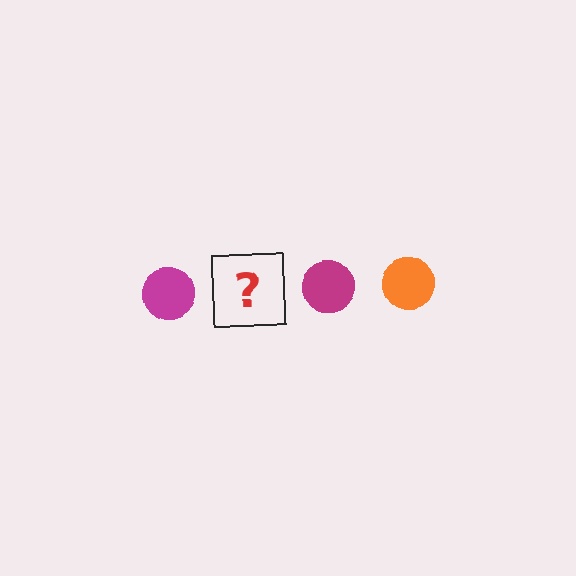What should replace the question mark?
The question mark should be replaced with an orange circle.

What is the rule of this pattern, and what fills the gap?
The rule is that the pattern cycles through magenta, orange circles. The gap should be filled with an orange circle.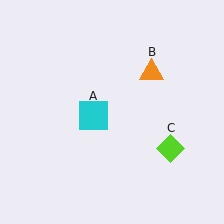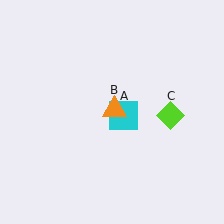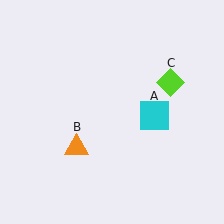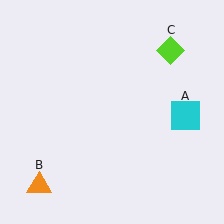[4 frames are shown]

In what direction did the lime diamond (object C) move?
The lime diamond (object C) moved up.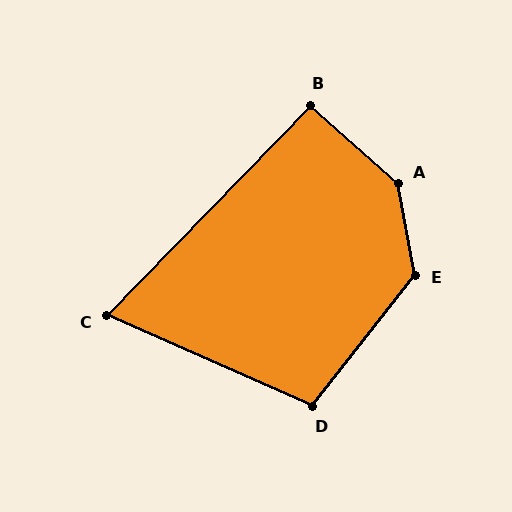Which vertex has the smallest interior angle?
C, at approximately 70 degrees.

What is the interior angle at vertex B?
Approximately 93 degrees (approximately right).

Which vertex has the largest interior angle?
A, at approximately 142 degrees.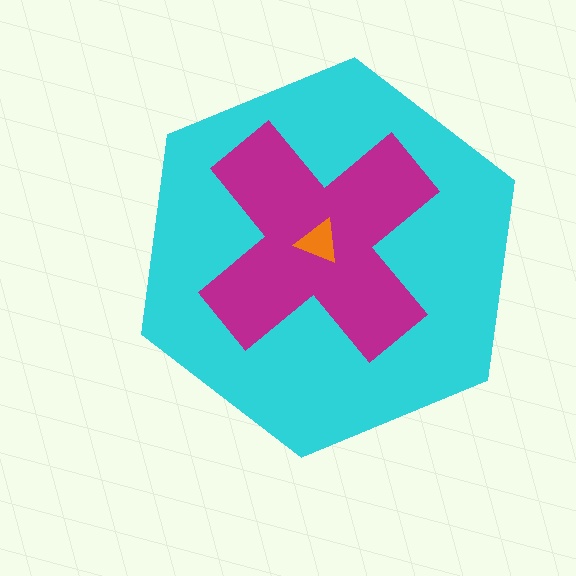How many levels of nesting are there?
3.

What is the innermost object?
The orange triangle.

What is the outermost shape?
The cyan hexagon.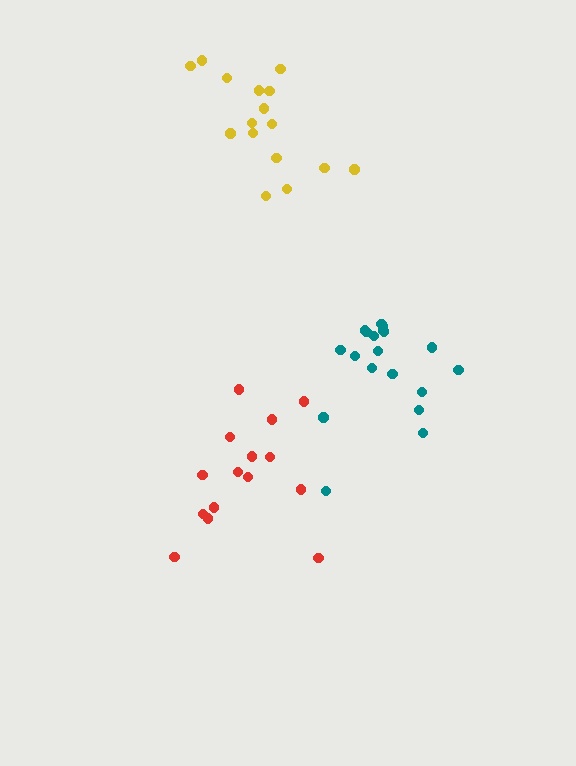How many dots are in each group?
Group 1: 19 dots, Group 2: 15 dots, Group 3: 16 dots (50 total).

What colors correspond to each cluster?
The clusters are colored: teal, red, yellow.